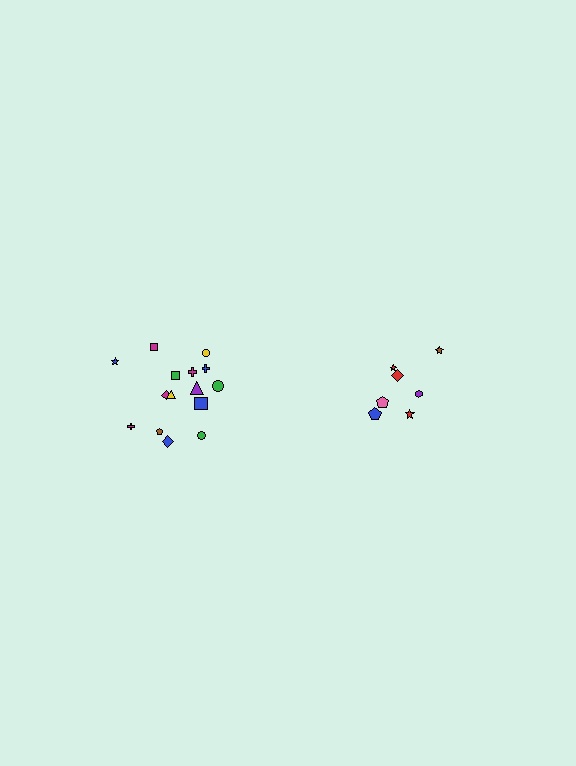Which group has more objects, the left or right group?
The left group.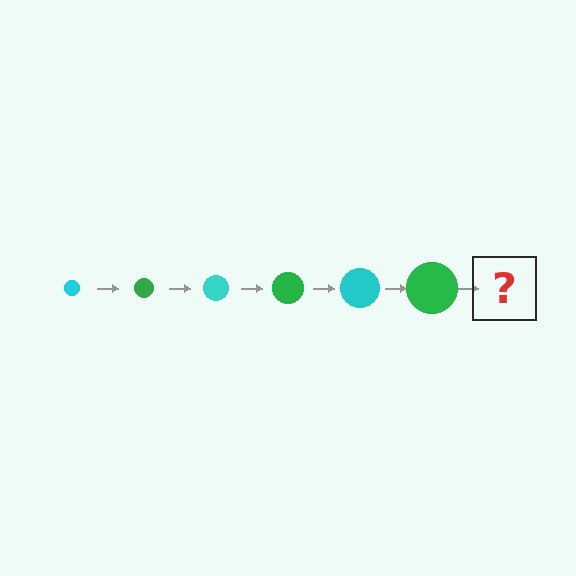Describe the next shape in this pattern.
It should be a cyan circle, larger than the previous one.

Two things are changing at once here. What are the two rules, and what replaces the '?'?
The two rules are that the circle grows larger each step and the color cycles through cyan and green. The '?' should be a cyan circle, larger than the previous one.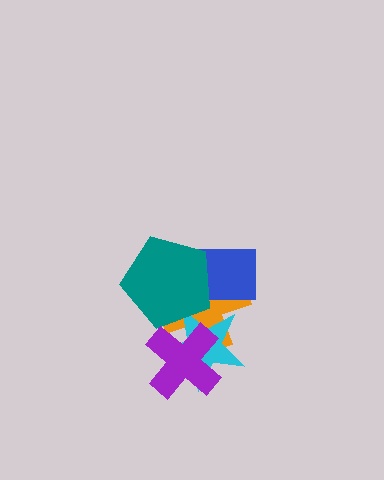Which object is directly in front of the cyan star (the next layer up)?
The blue rectangle is directly in front of the cyan star.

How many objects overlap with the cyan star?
4 objects overlap with the cyan star.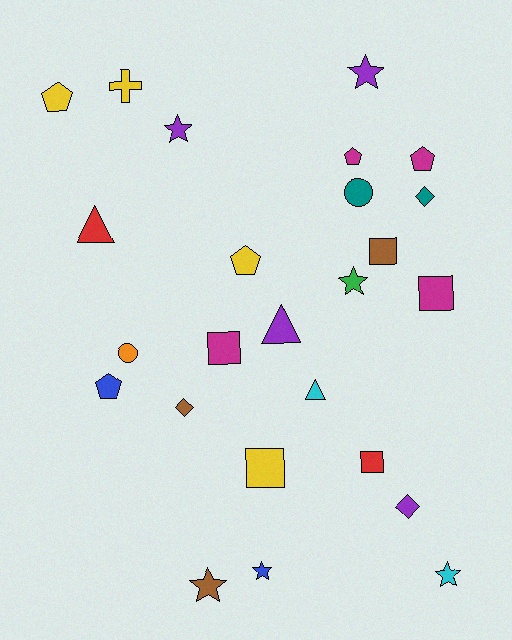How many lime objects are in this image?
There are no lime objects.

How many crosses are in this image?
There is 1 cross.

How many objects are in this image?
There are 25 objects.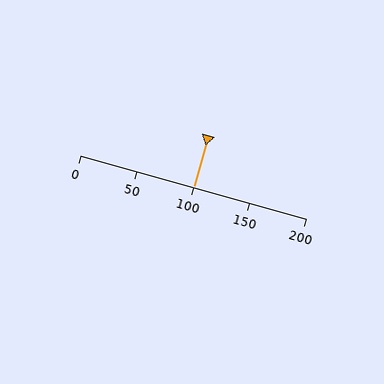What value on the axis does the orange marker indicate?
The marker indicates approximately 100.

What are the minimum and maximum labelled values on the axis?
The axis runs from 0 to 200.